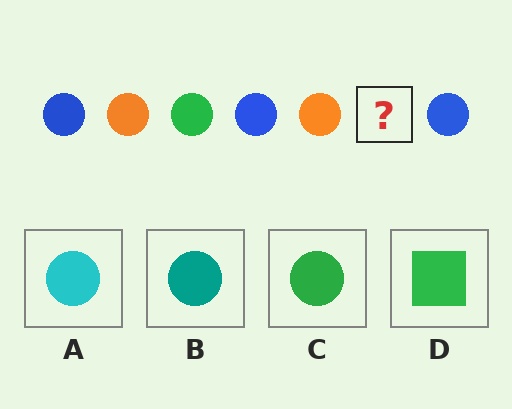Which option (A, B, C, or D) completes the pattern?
C.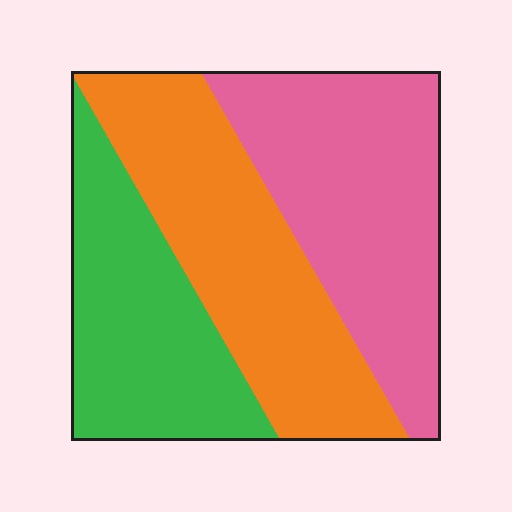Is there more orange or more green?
Orange.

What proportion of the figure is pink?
Pink takes up about three eighths (3/8) of the figure.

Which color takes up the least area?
Green, at roughly 30%.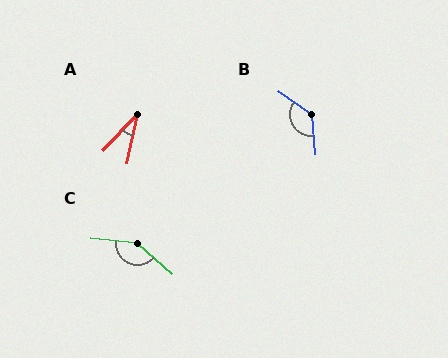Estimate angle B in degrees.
Approximately 129 degrees.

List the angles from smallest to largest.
A (32°), B (129°), C (145°).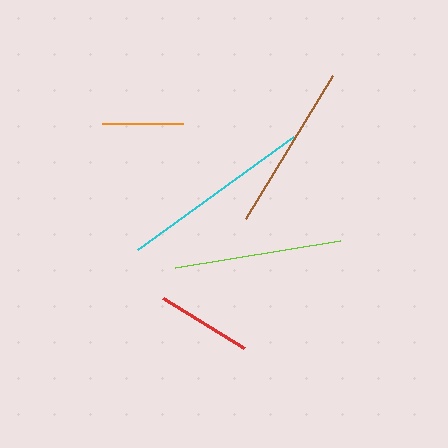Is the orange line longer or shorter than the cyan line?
The cyan line is longer than the orange line.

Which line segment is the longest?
The cyan line is the longest at approximately 192 pixels.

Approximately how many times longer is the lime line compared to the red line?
The lime line is approximately 1.8 times the length of the red line.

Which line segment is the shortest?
The orange line is the shortest at approximately 81 pixels.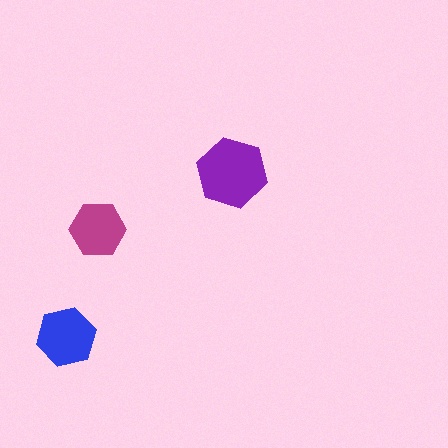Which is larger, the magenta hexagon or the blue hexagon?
The blue one.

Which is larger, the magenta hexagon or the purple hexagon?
The purple one.